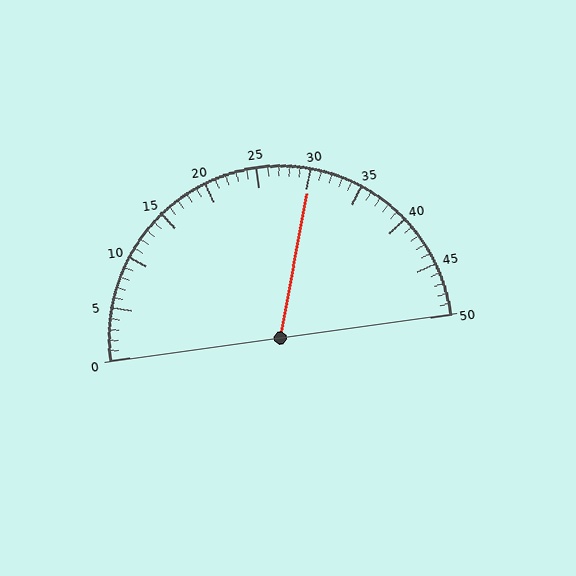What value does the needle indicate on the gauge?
The needle indicates approximately 30.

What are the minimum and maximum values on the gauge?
The gauge ranges from 0 to 50.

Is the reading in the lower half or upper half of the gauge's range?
The reading is in the upper half of the range (0 to 50).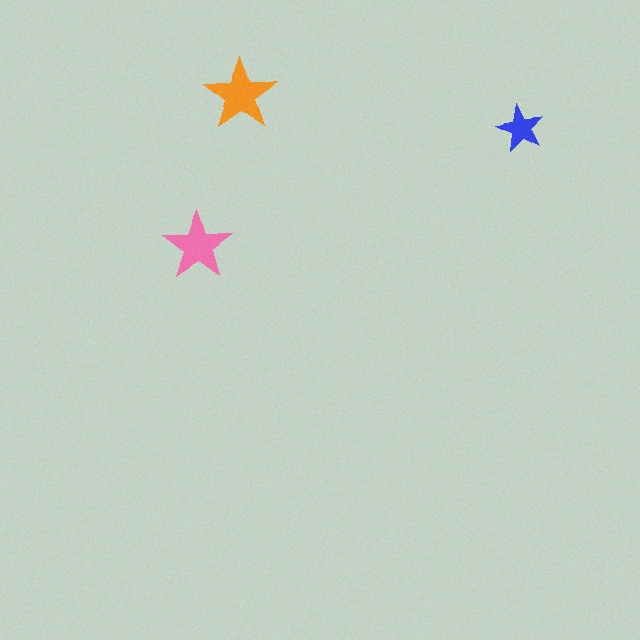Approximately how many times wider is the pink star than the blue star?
About 1.5 times wider.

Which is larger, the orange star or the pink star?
The orange one.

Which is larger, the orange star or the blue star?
The orange one.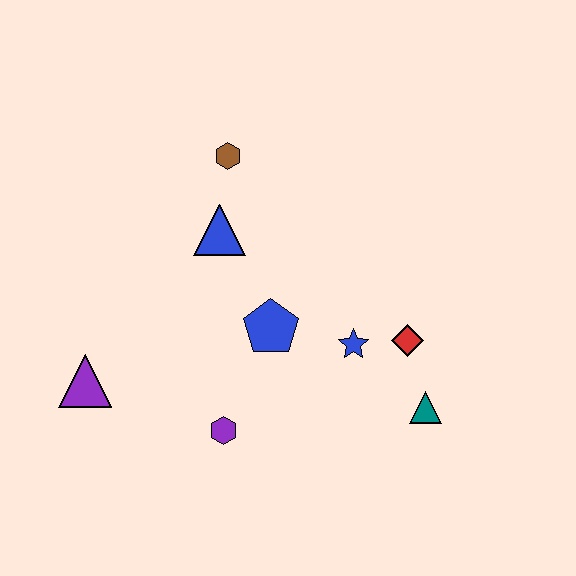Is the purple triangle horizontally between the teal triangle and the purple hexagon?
No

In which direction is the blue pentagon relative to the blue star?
The blue pentagon is to the left of the blue star.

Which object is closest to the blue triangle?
The brown hexagon is closest to the blue triangle.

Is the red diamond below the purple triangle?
No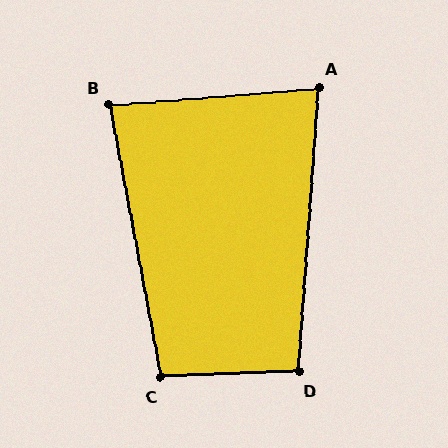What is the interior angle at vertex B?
Approximately 84 degrees (acute).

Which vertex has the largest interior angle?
C, at approximately 99 degrees.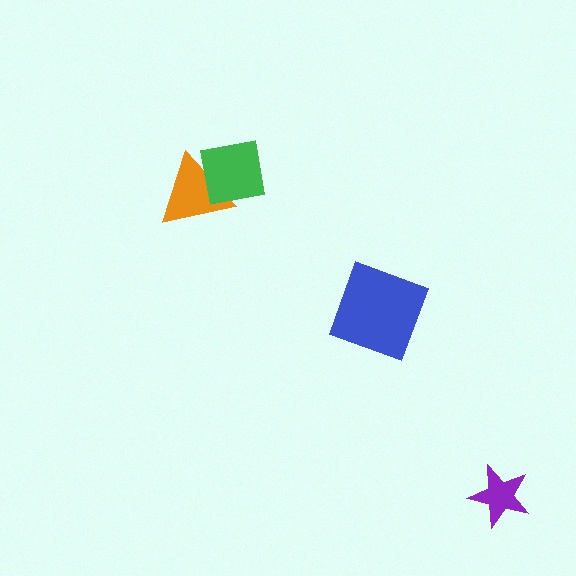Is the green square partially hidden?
No, no other shape covers it.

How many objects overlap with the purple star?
0 objects overlap with the purple star.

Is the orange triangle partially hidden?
Yes, it is partially covered by another shape.